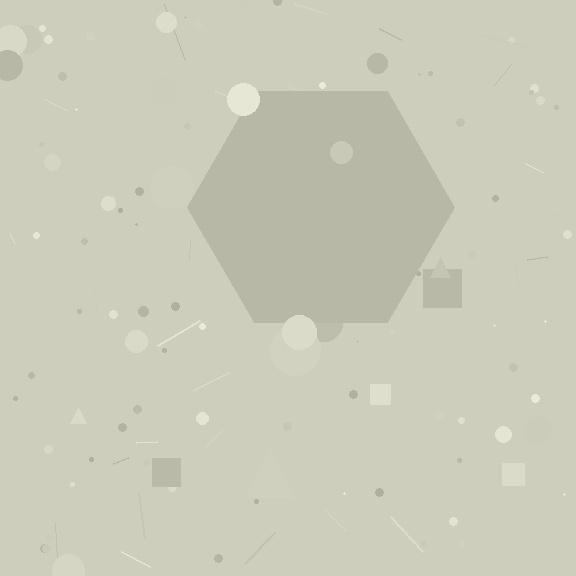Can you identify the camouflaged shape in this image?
The camouflaged shape is a hexagon.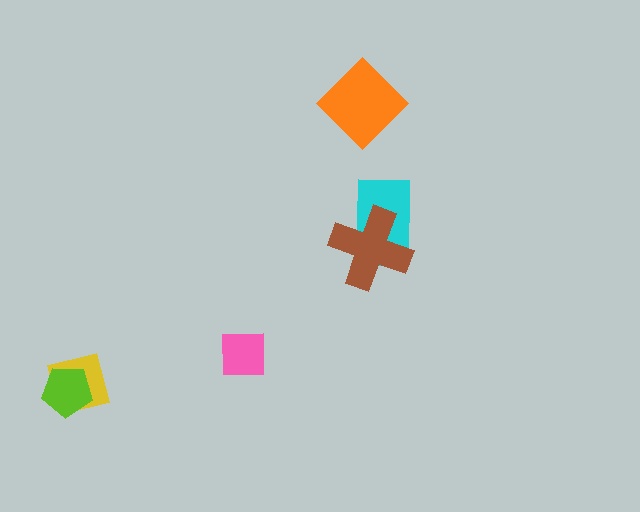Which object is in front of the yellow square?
The lime pentagon is in front of the yellow square.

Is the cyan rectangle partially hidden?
Yes, it is partially covered by another shape.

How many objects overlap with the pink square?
0 objects overlap with the pink square.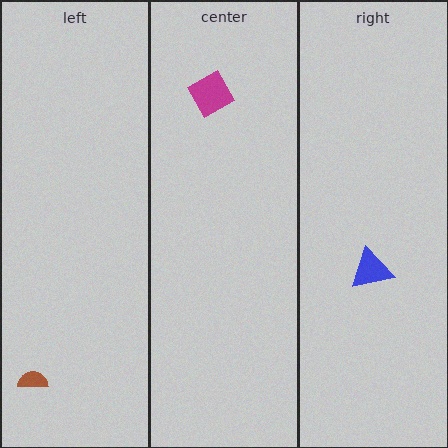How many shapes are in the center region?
1.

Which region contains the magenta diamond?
The center region.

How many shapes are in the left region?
1.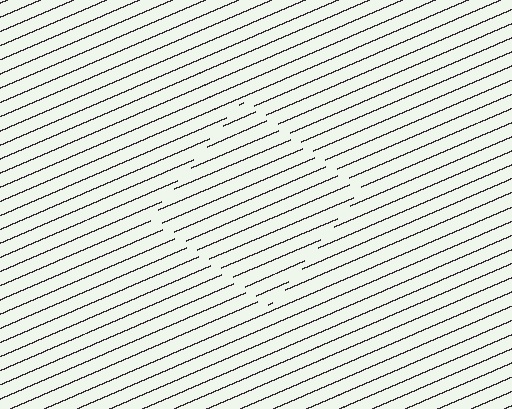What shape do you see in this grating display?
An illusory square. The interior of the shape contains the same grating, shifted by half a period — the contour is defined by the phase discontinuity where line-ends from the inner and outer gratings abut.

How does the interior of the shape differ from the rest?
The interior of the shape contains the same grating, shifted by half a period — the contour is defined by the phase discontinuity where line-ends from the inner and outer gratings abut.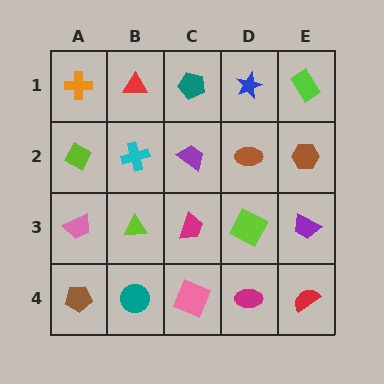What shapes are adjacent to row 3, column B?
A cyan cross (row 2, column B), a teal circle (row 4, column B), a pink trapezoid (row 3, column A), a magenta trapezoid (row 3, column C).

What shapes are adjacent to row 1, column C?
A purple trapezoid (row 2, column C), a red triangle (row 1, column B), a blue star (row 1, column D).